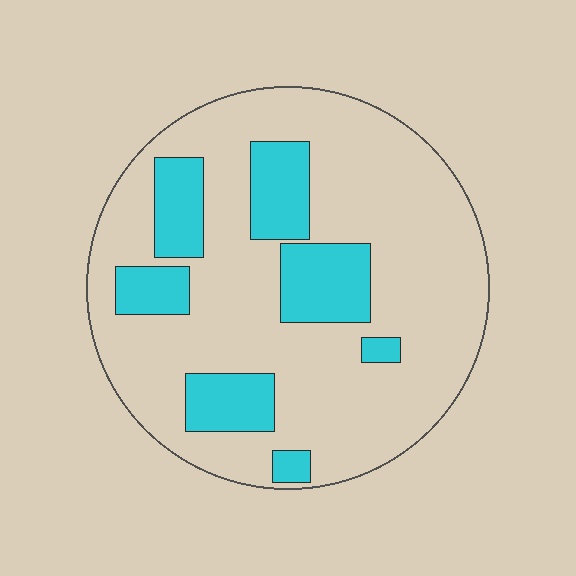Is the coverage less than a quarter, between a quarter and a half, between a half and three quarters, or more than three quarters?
Less than a quarter.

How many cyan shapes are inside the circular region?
7.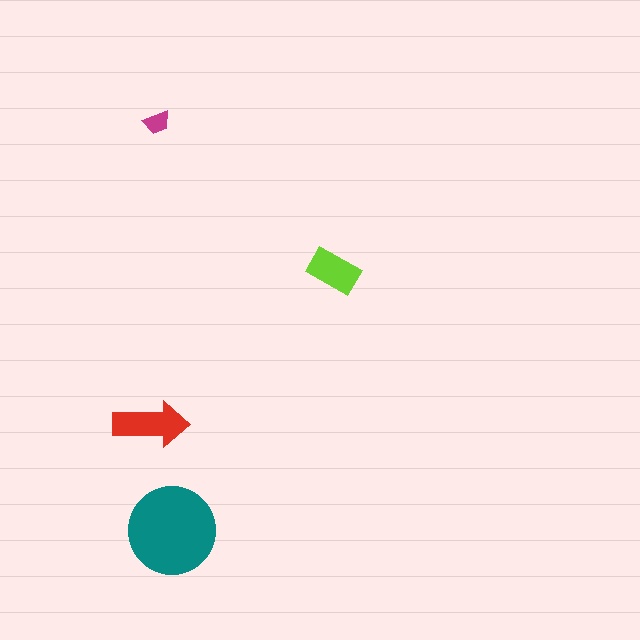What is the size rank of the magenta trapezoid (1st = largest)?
4th.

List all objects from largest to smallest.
The teal circle, the red arrow, the lime rectangle, the magenta trapezoid.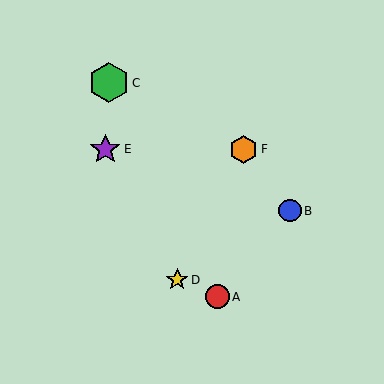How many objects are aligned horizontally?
2 objects (E, F) are aligned horizontally.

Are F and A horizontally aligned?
No, F is at y≈149 and A is at y≈297.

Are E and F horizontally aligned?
Yes, both are at y≈149.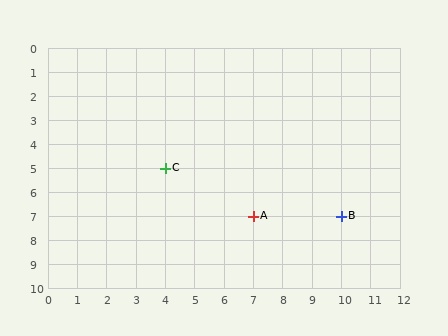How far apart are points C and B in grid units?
Points C and B are 6 columns and 2 rows apart (about 6.3 grid units diagonally).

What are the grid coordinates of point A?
Point A is at grid coordinates (7, 7).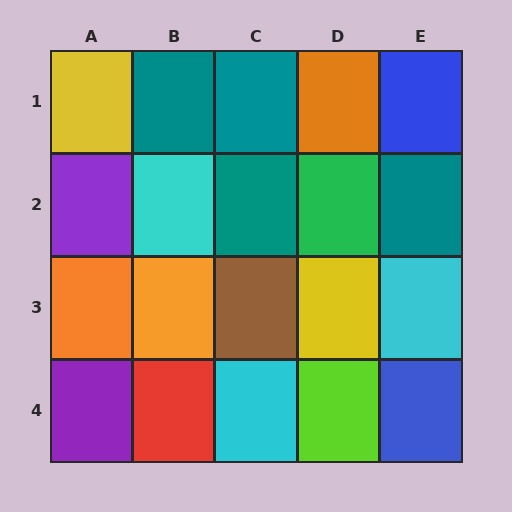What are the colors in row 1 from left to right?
Yellow, teal, teal, orange, blue.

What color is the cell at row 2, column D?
Green.